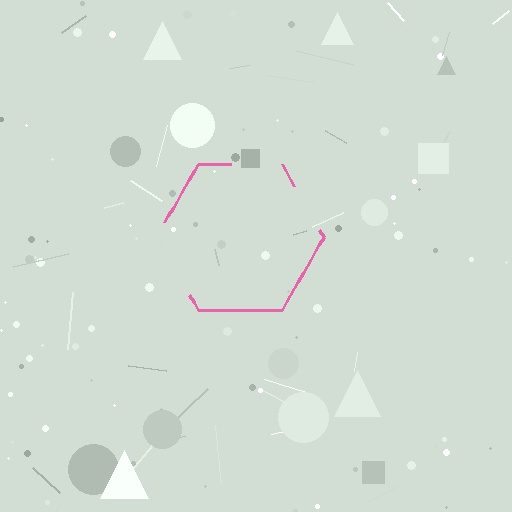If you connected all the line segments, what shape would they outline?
They would outline a hexagon.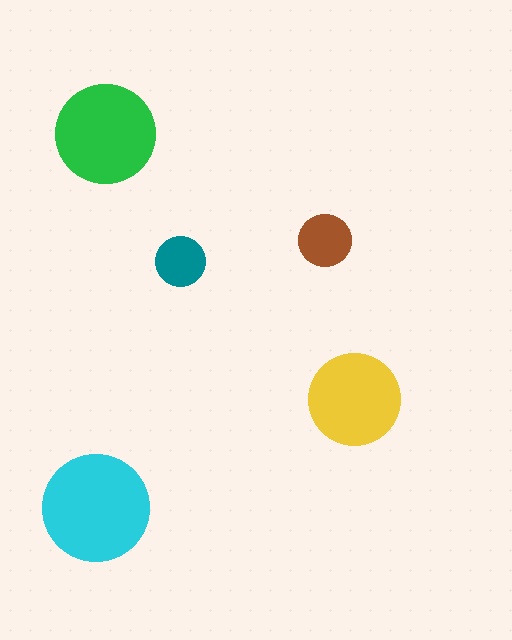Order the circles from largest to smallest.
the cyan one, the green one, the yellow one, the brown one, the teal one.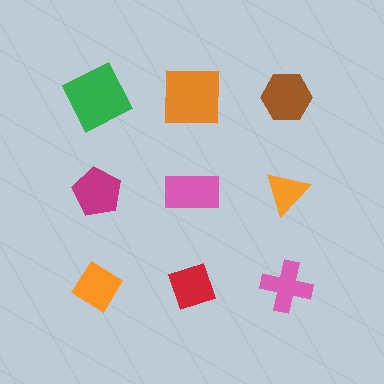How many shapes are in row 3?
3 shapes.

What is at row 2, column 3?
An orange triangle.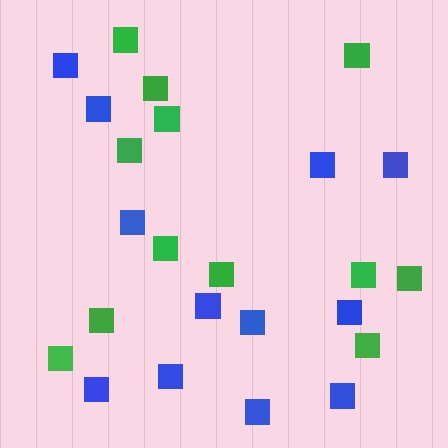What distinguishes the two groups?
There are 2 groups: one group of green squares (12) and one group of blue squares (12).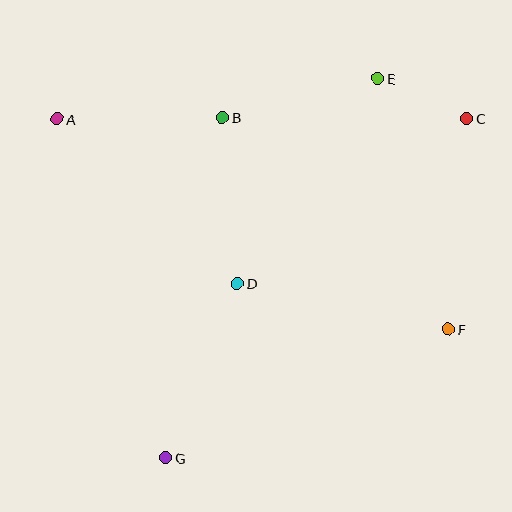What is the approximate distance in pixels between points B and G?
The distance between B and G is approximately 345 pixels.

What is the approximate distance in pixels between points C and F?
The distance between C and F is approximately 212 pixels.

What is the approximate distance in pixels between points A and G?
The distance between A and G is approximately 355 pixels.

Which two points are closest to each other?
Points C and E are closest to each other.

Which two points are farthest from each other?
Points C and G are farthest from each other.